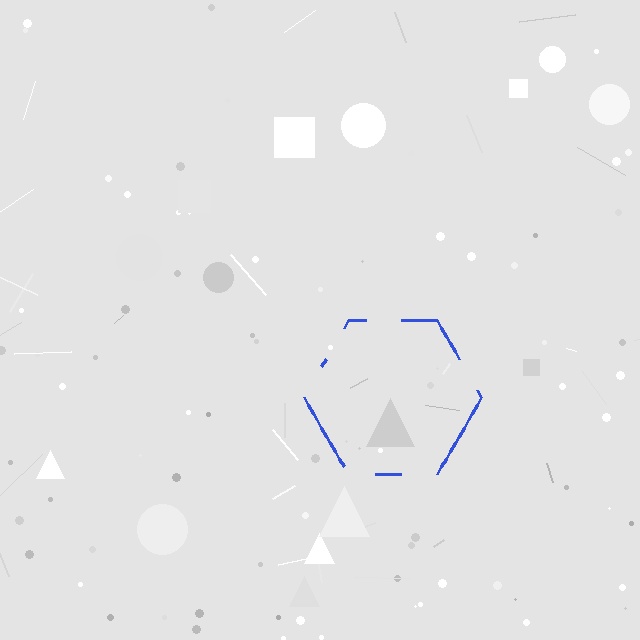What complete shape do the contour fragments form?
The contour fragments form a hexagon.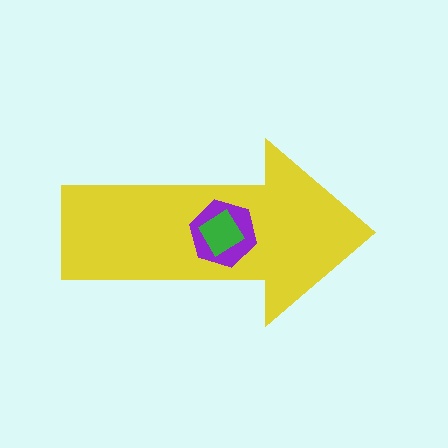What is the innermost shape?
The green diamond.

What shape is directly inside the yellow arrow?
The purple hexagon.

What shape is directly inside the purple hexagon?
The green diamond.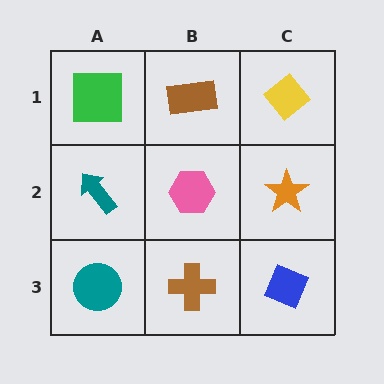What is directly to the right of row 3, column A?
A brown cross.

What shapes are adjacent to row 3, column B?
A pink hexagon (row 2, column B), a teal circle (row 3, column A), a blue diamond (row 3, column C).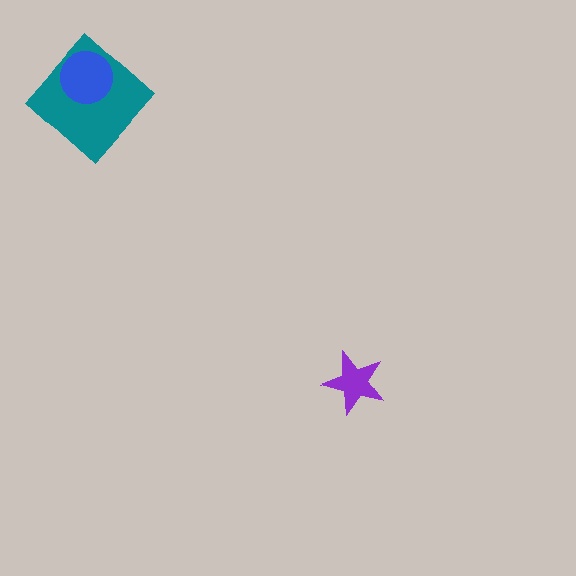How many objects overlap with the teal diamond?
1 object overlaps with the teal diamond.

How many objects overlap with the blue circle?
1 object overlaps with the blue circle.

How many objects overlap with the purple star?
0 objects overlap with the purple star.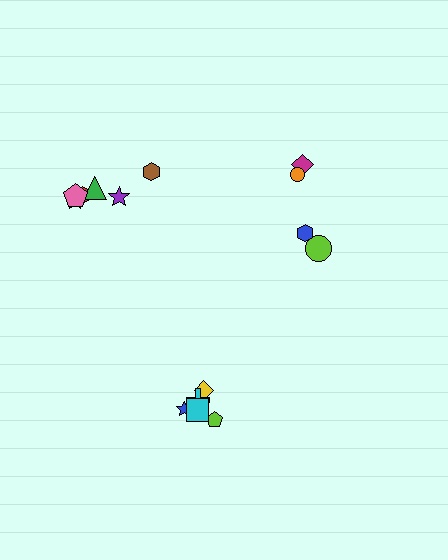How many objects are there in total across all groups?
There are 15 objects.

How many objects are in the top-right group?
There are 4 objects.